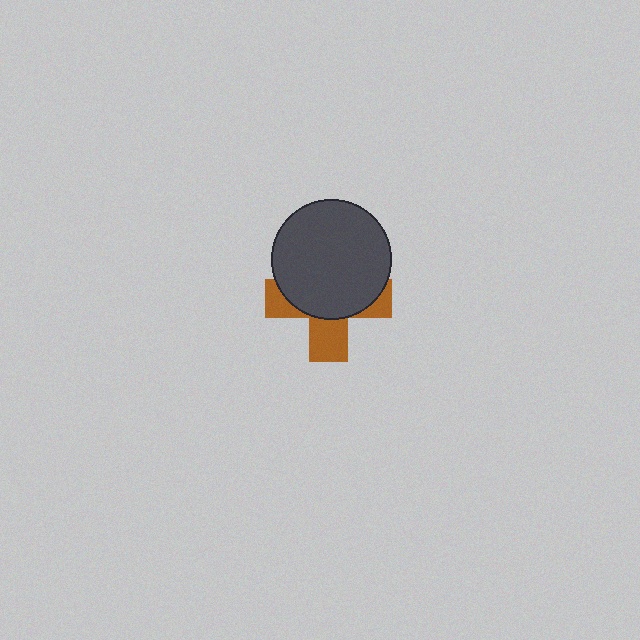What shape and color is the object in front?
The object in front is a dark gray circle.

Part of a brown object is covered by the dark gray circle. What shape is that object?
It is a cross.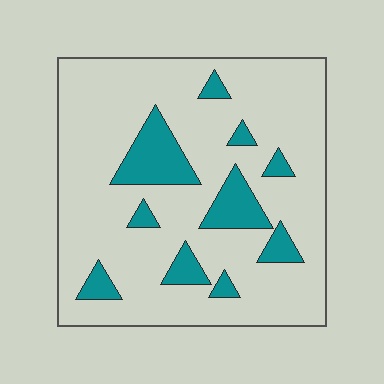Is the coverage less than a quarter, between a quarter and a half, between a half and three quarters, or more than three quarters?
Less than a quarter.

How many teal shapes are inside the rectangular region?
10.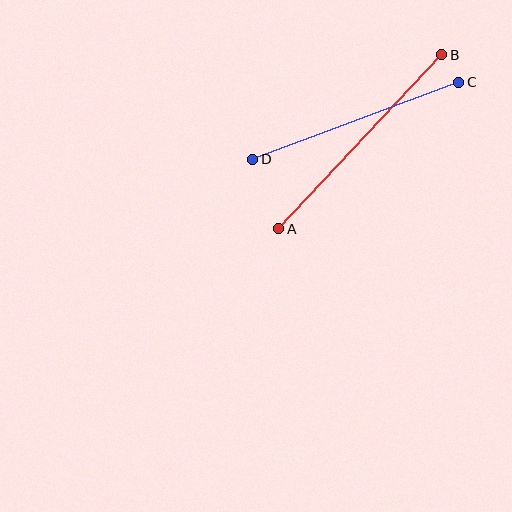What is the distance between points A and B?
The distance is approximately 238 pixels.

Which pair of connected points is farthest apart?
Points A and B are farthest apart.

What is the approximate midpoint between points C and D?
The midpoint is at approximately (356, 121) pixels.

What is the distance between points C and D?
The distance is approximately 220 pixels.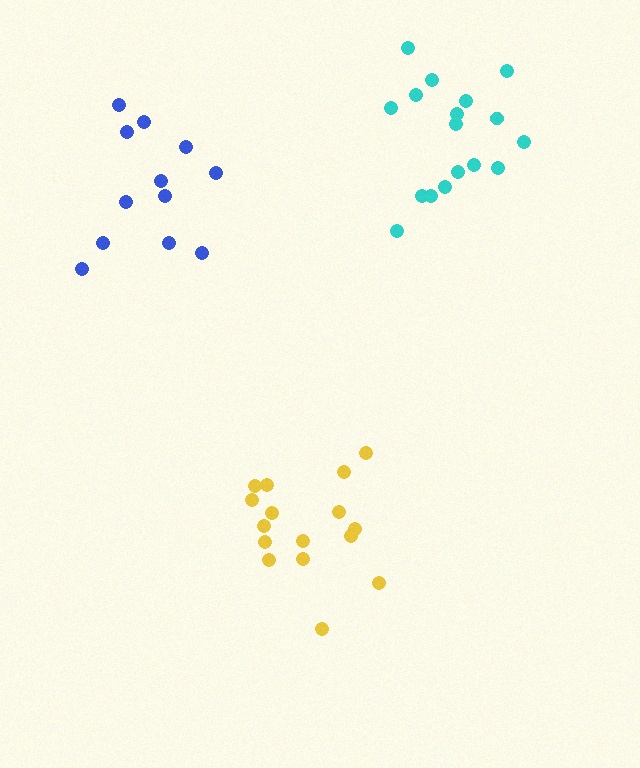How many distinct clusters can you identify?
There are 3 distinct clusters.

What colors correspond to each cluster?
The clusters are colored: yellow, blue, cyan.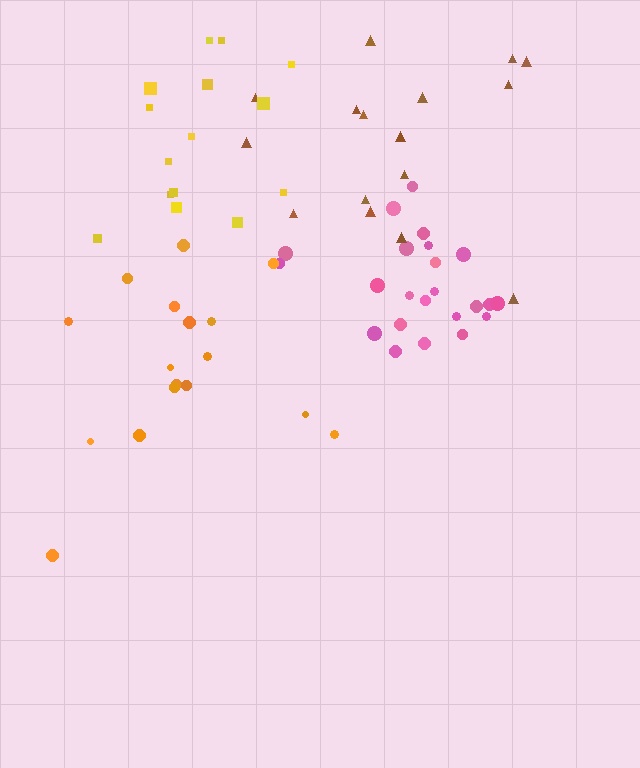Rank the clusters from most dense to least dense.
pink, yellow, orange, brown.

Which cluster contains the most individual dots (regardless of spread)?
Pink (23).